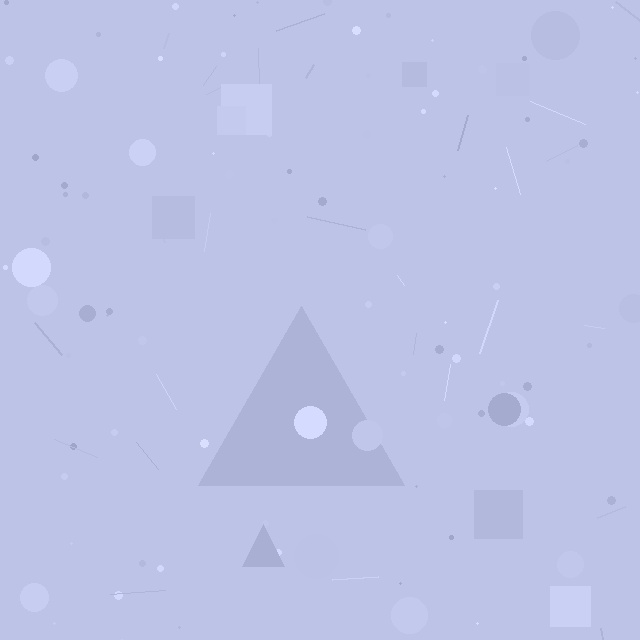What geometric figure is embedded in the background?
A triangle is embedded in the background.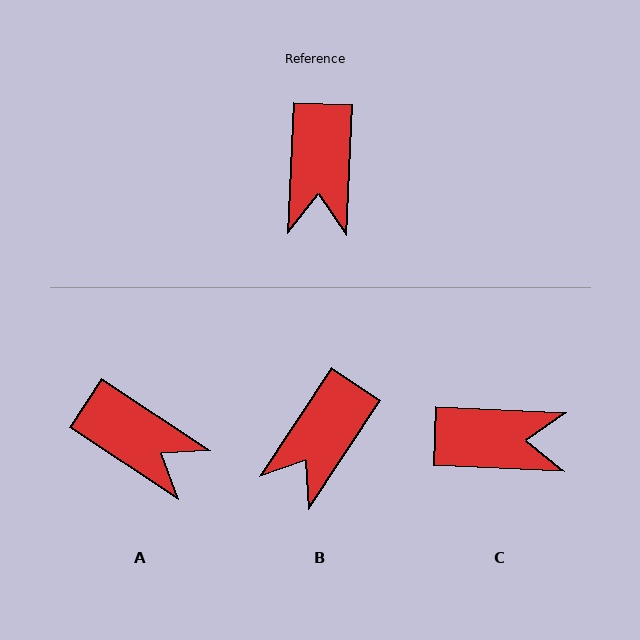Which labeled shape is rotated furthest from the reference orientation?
C, about 90 degrees away.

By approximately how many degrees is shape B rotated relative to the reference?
Approximately 31 degrees clockwise.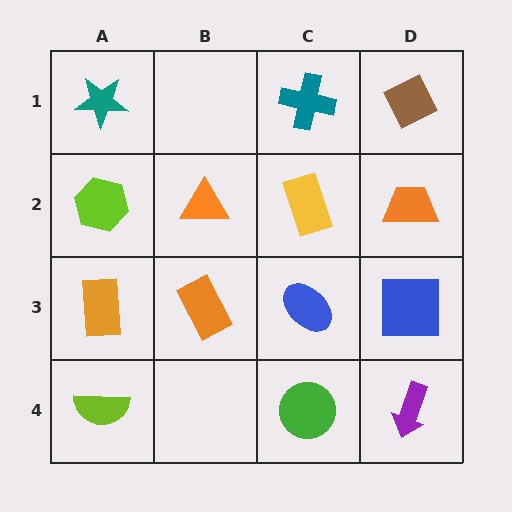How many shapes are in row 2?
4 shapes.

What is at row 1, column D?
A brown diamond.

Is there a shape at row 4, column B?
No, that cell is empty.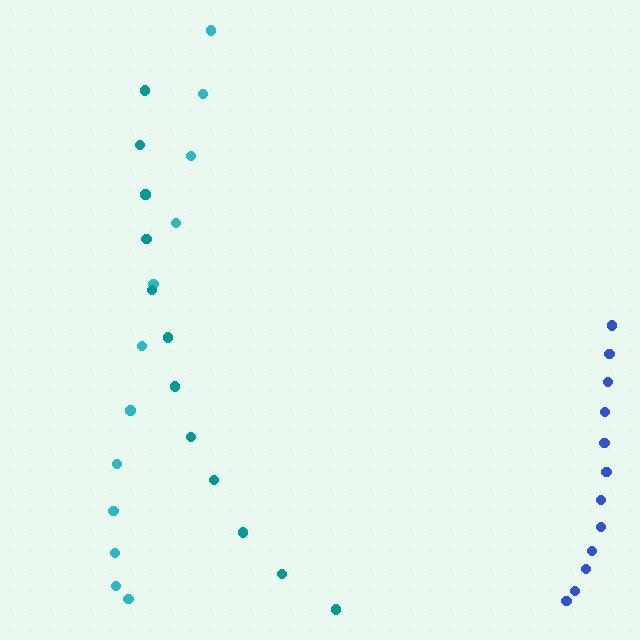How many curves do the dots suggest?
There are 3 distinct paths.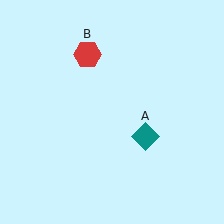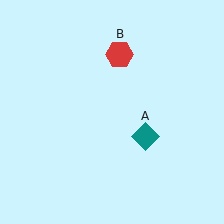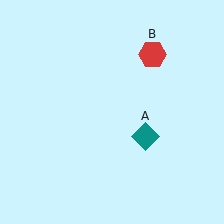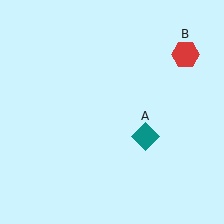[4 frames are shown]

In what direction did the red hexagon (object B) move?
The red hexagon (object B) moved right.